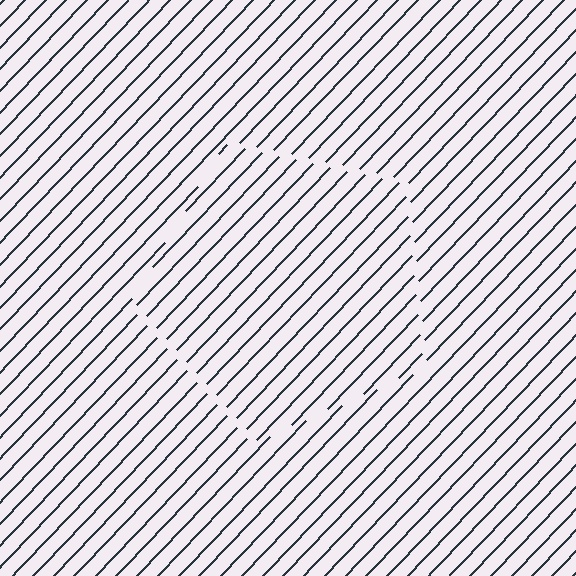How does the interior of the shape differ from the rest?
The interior of the shape contains the same grating, shifted by half a period — the contour is defined by the phase discontinuity where line-ends from the inner and outer gratings abut.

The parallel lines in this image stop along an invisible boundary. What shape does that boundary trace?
An illusory pentagon. The interior of the shape contains the same grating, shifted by half a period — the contour is defined by the phase discontinuity where line-ends from the inner and outer gratings abut.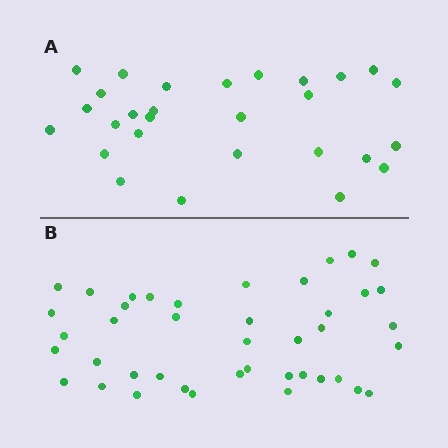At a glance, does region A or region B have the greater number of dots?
Region B (the bottom region) has more dots.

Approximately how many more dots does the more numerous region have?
Region B has approximately 15 more dots than region A.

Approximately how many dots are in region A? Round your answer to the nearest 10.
About 30 dots. (The exact count is 28, which rounds to 30.)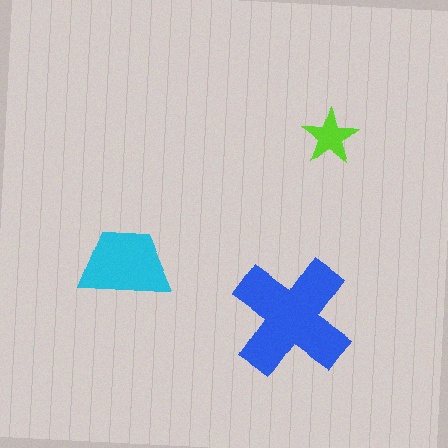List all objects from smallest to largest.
The lime star, the cyan trapezoid, the blue cross.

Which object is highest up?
The lime star is topmost.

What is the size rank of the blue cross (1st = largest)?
1st.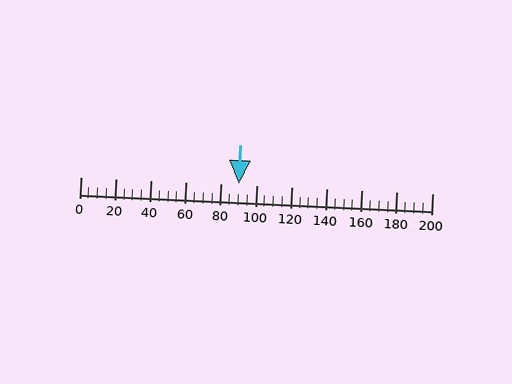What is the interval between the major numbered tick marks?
The major tick marks are spaced 20 units apart.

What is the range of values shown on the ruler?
The ruler shows values from 0 to 200.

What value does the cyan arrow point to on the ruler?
The cyan arrow points to approximately 90.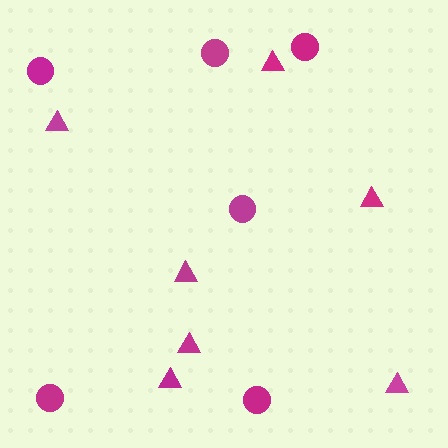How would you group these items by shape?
There are 2 groups: one group of circles (6) and one group of triangles (7).